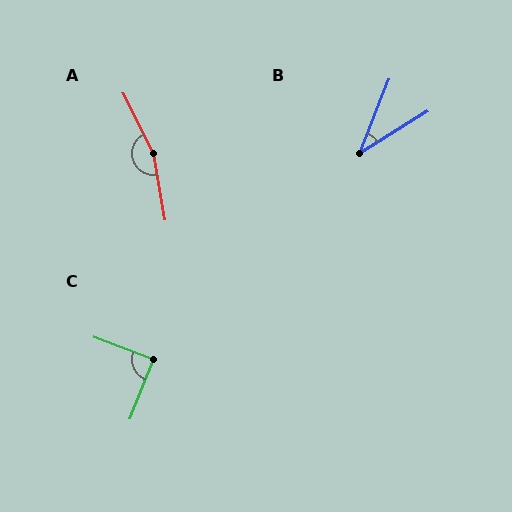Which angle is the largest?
A, at approximately 164 degrees.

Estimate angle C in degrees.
Approximately 89 degrees.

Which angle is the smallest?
B, at approximately 37 degrees.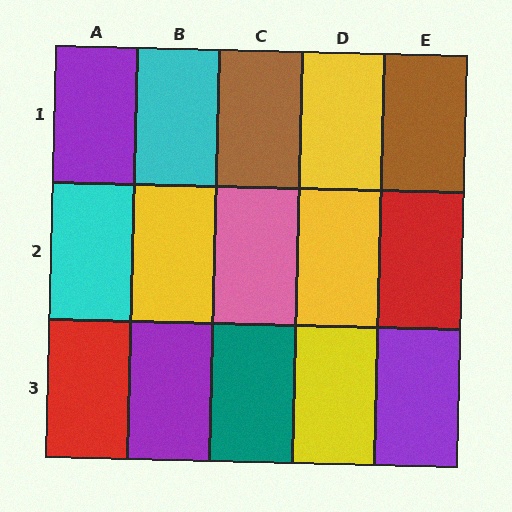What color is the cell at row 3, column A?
Red.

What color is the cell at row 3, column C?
Teal.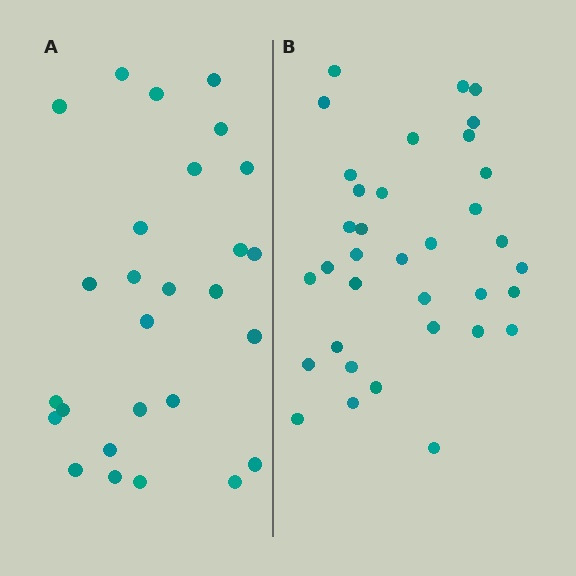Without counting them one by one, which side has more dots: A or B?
Region B (the right region) has more dots.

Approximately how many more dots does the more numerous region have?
Region B has roughly 8 or so more dots than region A.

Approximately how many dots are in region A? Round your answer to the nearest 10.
About 30 dots. (The exact count is 27, which rounds to 30.)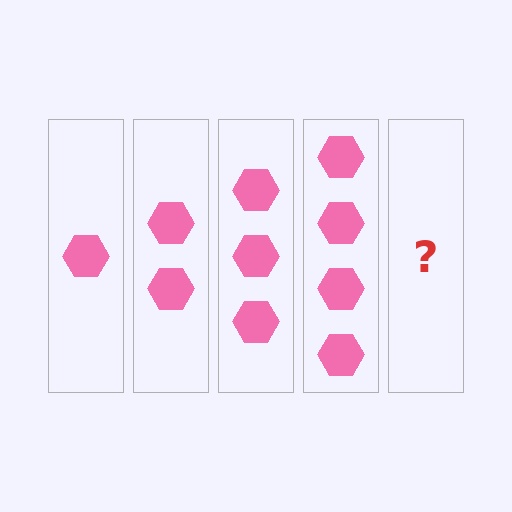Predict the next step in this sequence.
The next step is 5 hexagons.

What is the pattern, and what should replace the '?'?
The pattern is that each step adds one more hexagon. The '?' should be 5 hexagons.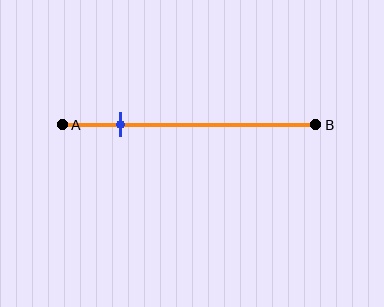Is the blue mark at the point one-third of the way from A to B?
No, the mark is at about 25% from A, not at the 33% one-third point.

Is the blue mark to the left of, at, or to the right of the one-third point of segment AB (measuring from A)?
The blue mark is to the left of the one-third point of segment AB.